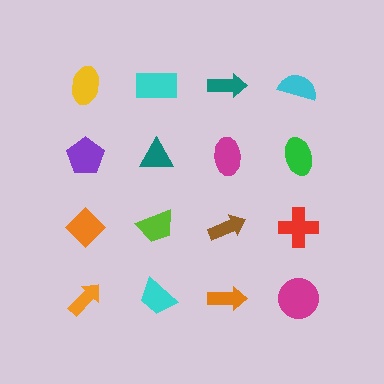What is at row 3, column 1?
An orange diamond.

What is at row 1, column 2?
A cyan rectangle.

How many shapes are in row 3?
4 shapes.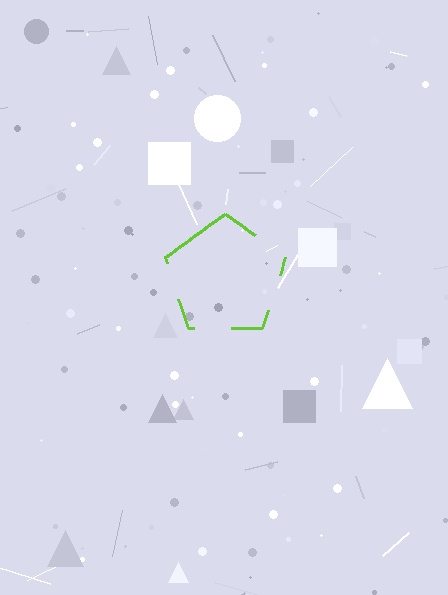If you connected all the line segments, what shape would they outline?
They would outline a pentagon.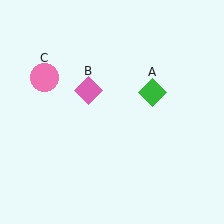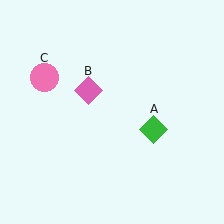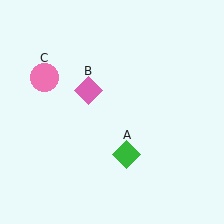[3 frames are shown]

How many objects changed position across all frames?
1 object changed position: green diamond (object A).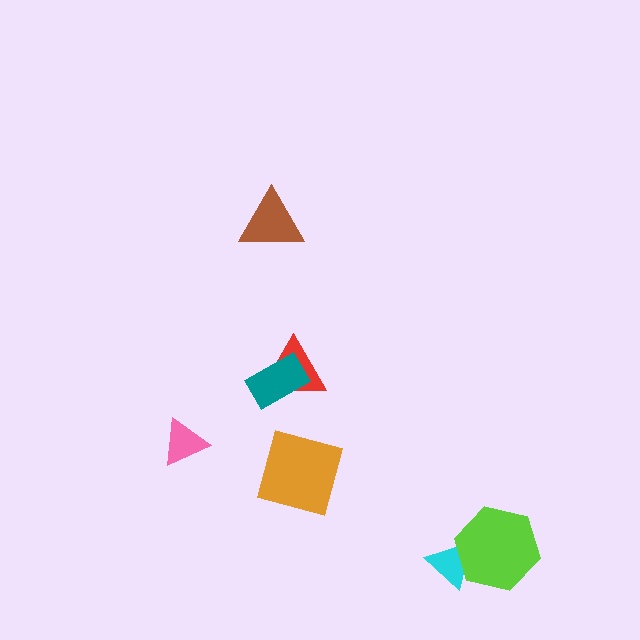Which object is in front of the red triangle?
The teal rectangle is in front of the red triangle.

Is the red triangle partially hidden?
Yes, it is partially covered by another shape.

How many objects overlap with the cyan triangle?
1 object overlaps with the cyan triangle.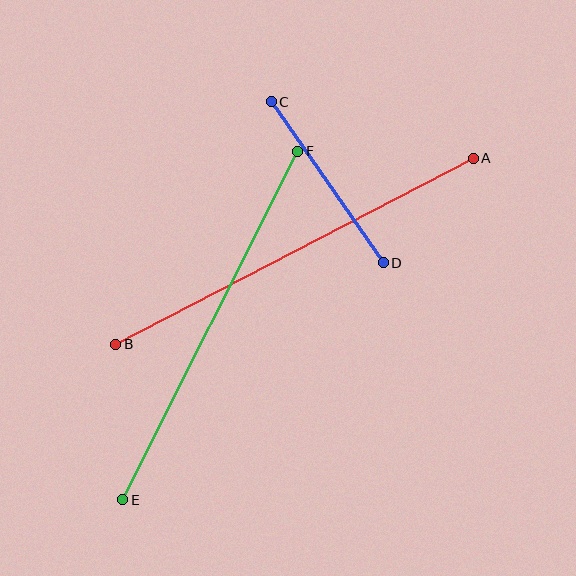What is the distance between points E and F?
The distance is approximately 390 pixels.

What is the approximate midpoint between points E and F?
The midpoint is at approximately (210, 325) pixels.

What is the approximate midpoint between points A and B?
The midpoint is at approximately (294, 251) pixels.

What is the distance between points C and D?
The distance is approximately 196 pixels.